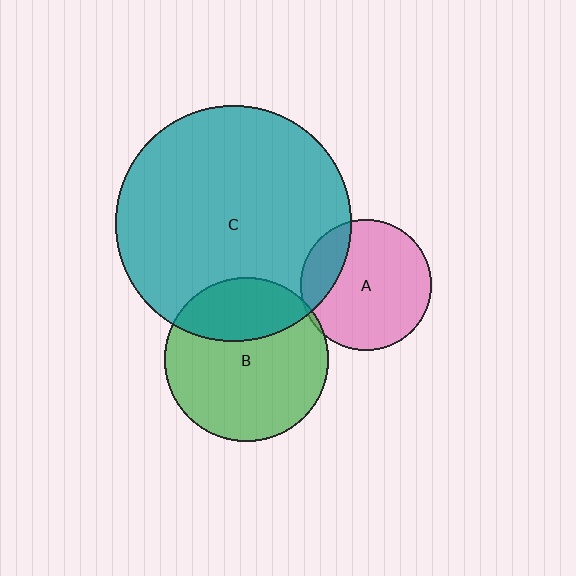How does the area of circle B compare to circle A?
Approximately 1.6 times.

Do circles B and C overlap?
Yes.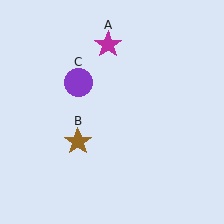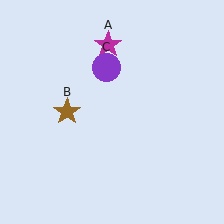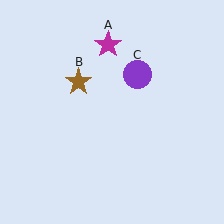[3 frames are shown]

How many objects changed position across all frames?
2 objects changed position: brown star (object B), purple circle (object C).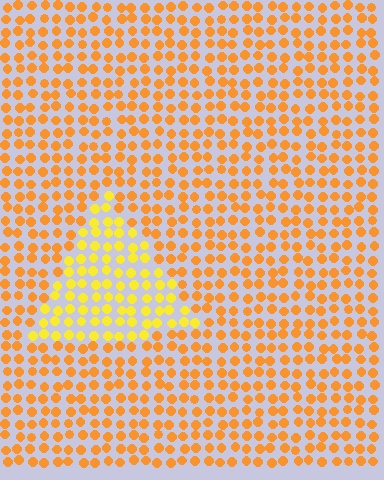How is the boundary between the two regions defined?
The boundary is defined purely by a slight shift in hue (about 26 degrees). Spacing, size, and orientation are identical on both sides.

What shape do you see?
I see a triangle.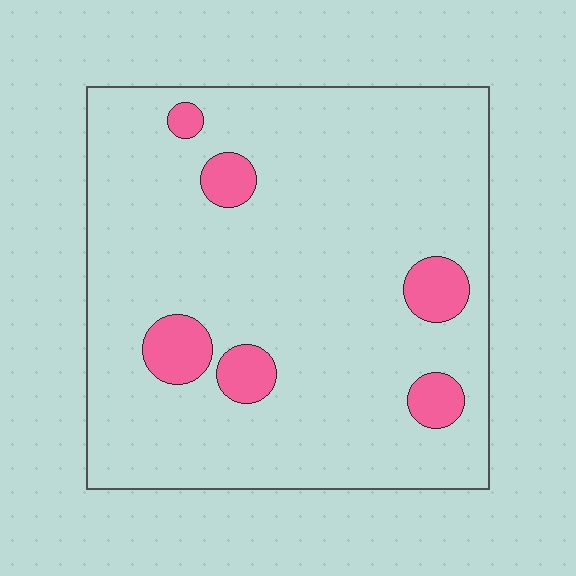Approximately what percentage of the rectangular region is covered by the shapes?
Approximately 10%.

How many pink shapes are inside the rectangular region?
6.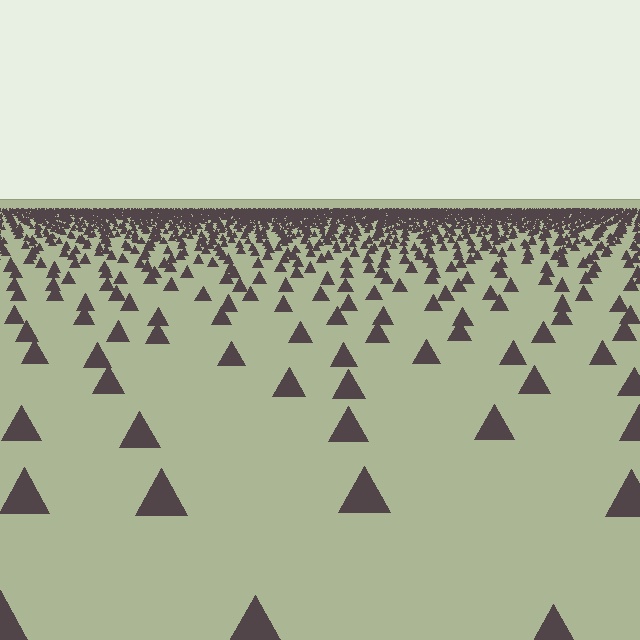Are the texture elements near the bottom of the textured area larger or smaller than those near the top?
Larger. Near the bottom, elements are closer to the viewer and appear at a bigger on-screen size.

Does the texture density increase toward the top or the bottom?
Density increases toward the top.